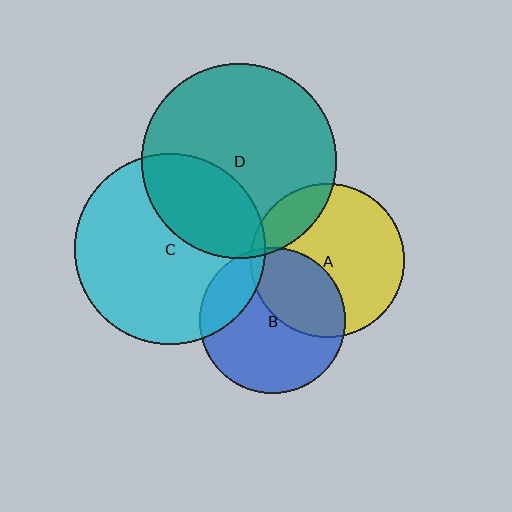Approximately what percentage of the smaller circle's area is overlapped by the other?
Approximately 15%.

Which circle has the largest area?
Circle D (teal).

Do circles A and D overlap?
Yes.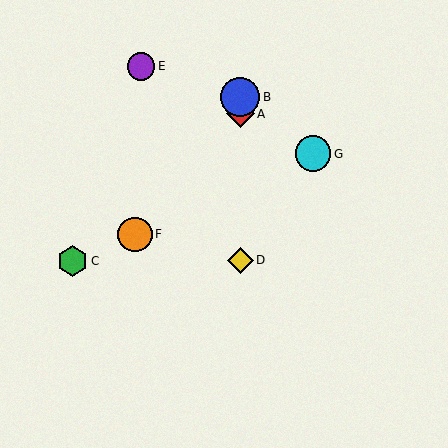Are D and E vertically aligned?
No, D is at x≈240 and E is at x≈140.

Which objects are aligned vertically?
Objects A, B, D are aligned vertically.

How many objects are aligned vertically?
3 objects (A, B, D) are aligned vertically.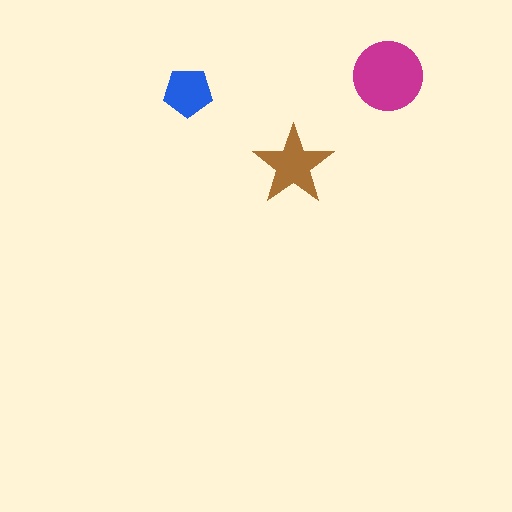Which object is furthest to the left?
The blue pentagon is leftmost.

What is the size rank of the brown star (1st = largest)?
2nd.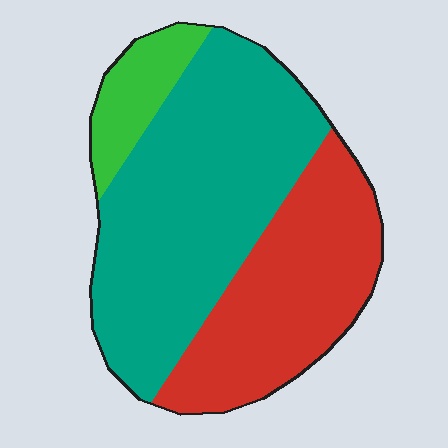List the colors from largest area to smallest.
From largest to smallest: teal, red, green.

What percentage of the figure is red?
Red takes up about one third (1/3) of the figure.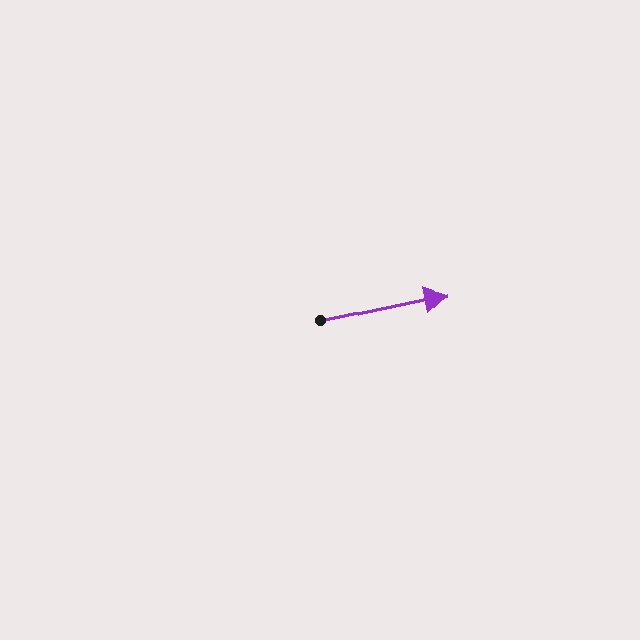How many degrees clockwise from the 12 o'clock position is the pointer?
Approximately 78 degrees.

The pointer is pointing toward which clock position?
Roughly 3 o'clock.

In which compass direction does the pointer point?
East.